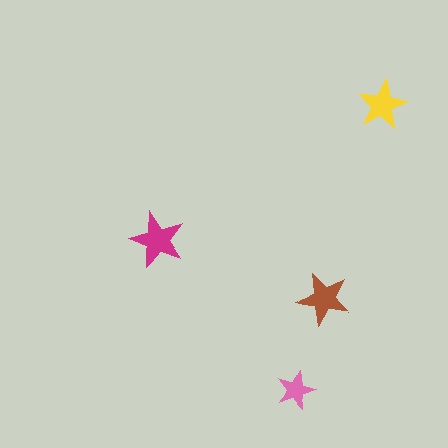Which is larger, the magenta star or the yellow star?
The magenta one.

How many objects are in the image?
There are 4 objects in the image.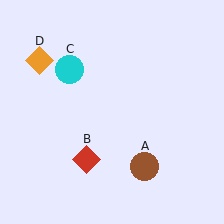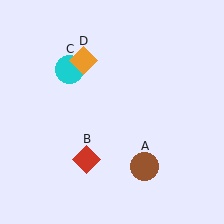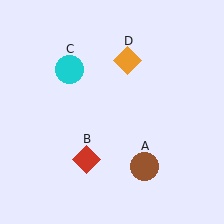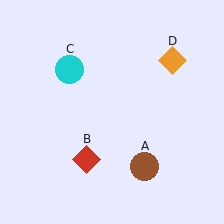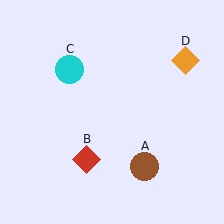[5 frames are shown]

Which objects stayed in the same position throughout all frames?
Brown circle (object A) and red diamond (object B) and cyan circle (object C) remained stationary.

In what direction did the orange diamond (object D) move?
The orange diamond (object D) moved right.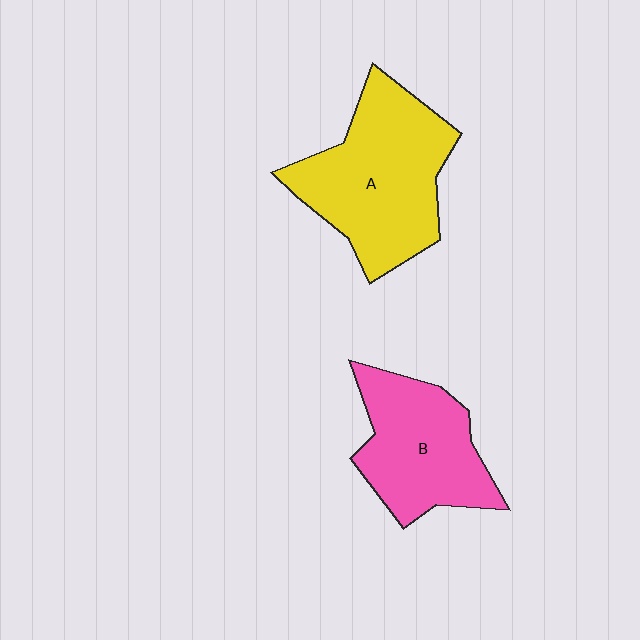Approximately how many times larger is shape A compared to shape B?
Approximately 1.3 times.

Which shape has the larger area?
Shape A (yellow).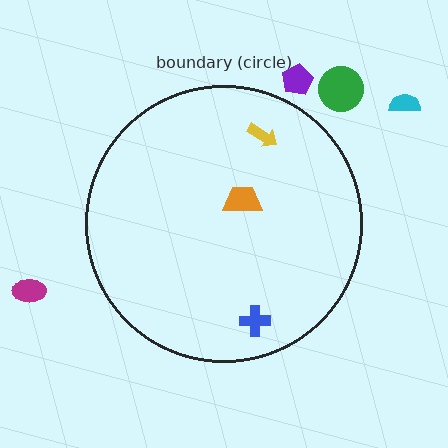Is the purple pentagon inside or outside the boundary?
Outside.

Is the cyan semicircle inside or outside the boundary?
Outside.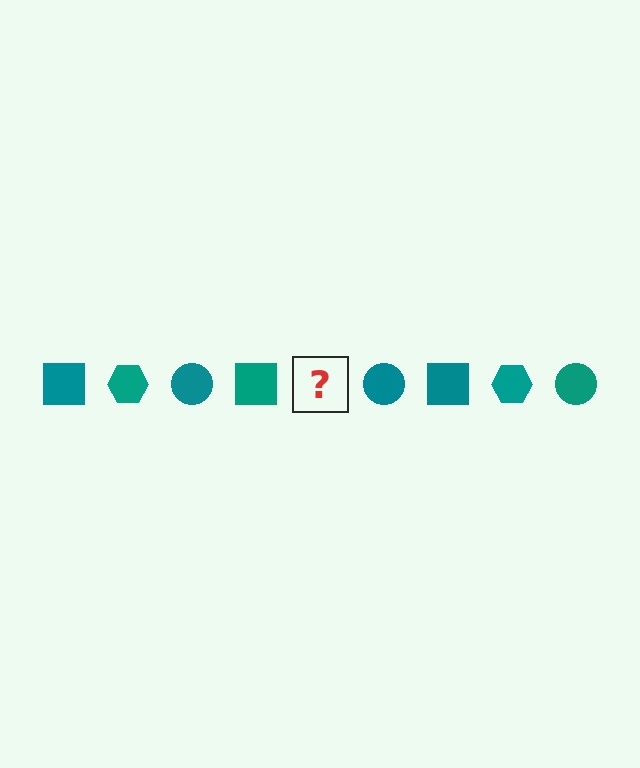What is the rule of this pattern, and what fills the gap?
The rule is that the pattern cycles through square, hexagon, circle shapes in teal. The gap should be filled with a teal hexagon.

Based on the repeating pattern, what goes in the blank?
The blank should be a teal hexagon.